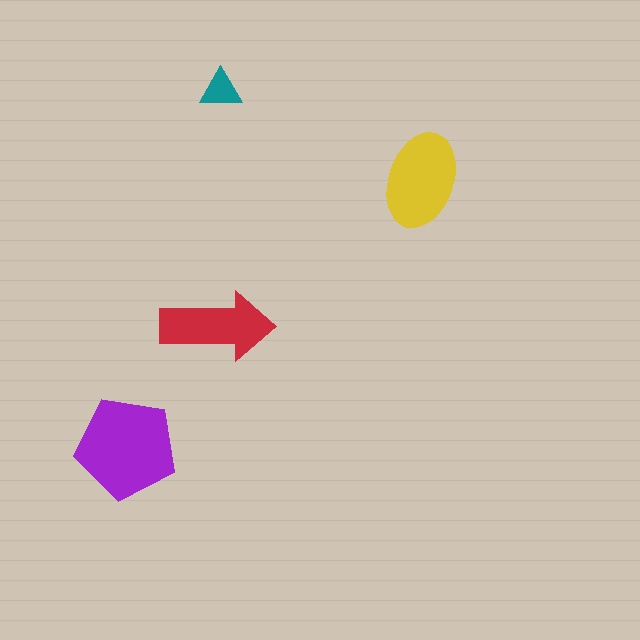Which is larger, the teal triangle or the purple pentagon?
The purple pentagon.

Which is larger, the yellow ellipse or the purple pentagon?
The purple pentagon.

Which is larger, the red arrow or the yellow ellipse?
The yellow ellipse.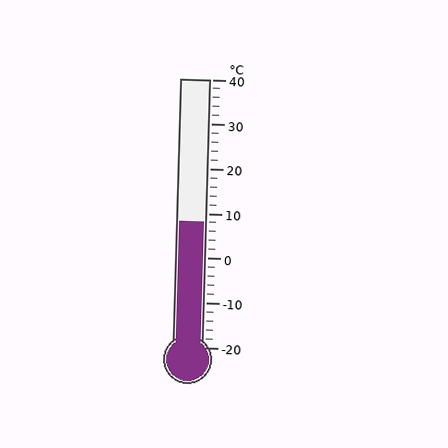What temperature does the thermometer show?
The thermometer shows approximately 8°C.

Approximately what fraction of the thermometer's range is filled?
The thermometer is filled to approximately 45% of its range.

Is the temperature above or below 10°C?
The temperature is below 10°C.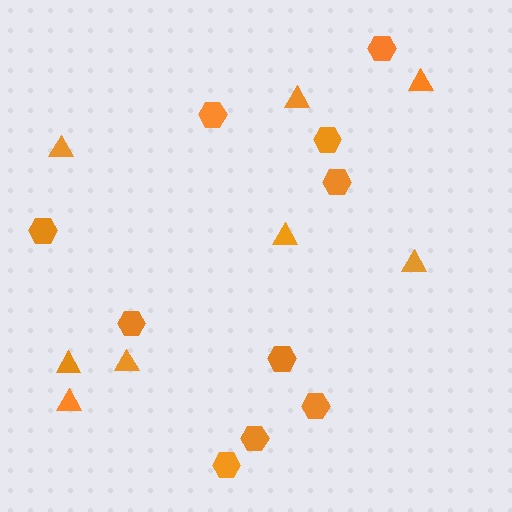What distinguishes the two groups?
There are 2 groups: one group of hexagons (10) and one group of triangles (8).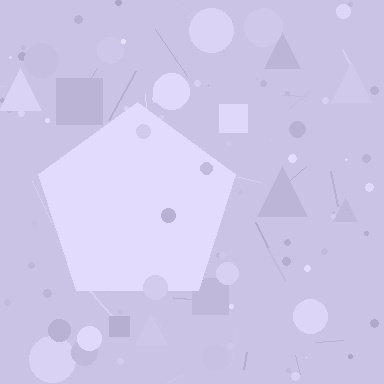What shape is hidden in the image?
A pentagon is hidden in the image.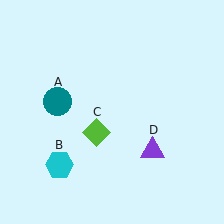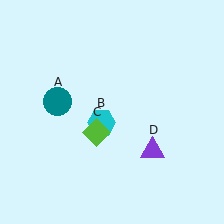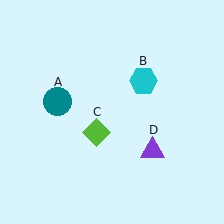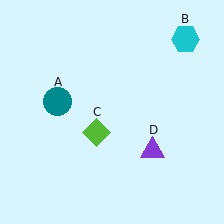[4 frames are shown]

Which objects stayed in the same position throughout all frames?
Teal circle (object A) and lime diamond (object C) and purple triangle (object D) remained stationary.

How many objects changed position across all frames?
1 object changed position: cyan hexagon (object B).